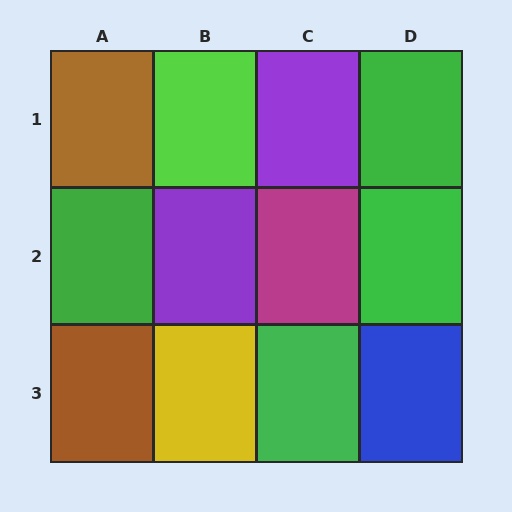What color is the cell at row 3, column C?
Green.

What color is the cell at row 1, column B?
Lime.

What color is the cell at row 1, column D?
Green.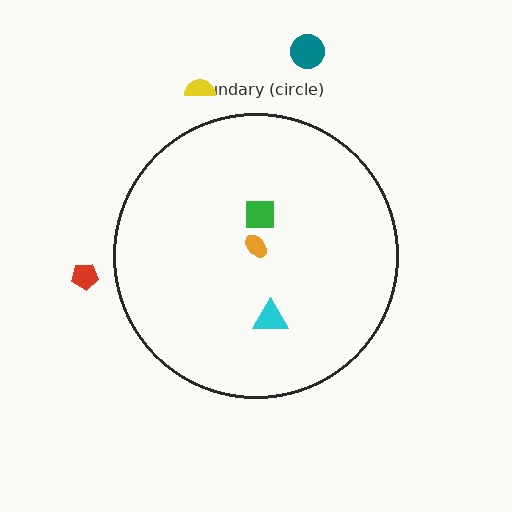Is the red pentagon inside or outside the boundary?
Outside.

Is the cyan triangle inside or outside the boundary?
Inside.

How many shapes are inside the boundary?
3 inside, 3 outside.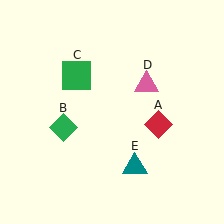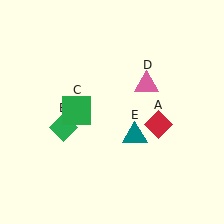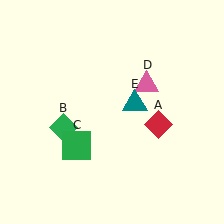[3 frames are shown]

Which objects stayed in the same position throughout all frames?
Red diamond (object A) and green diamond (object B) and pink triangle (object D) remained stationary.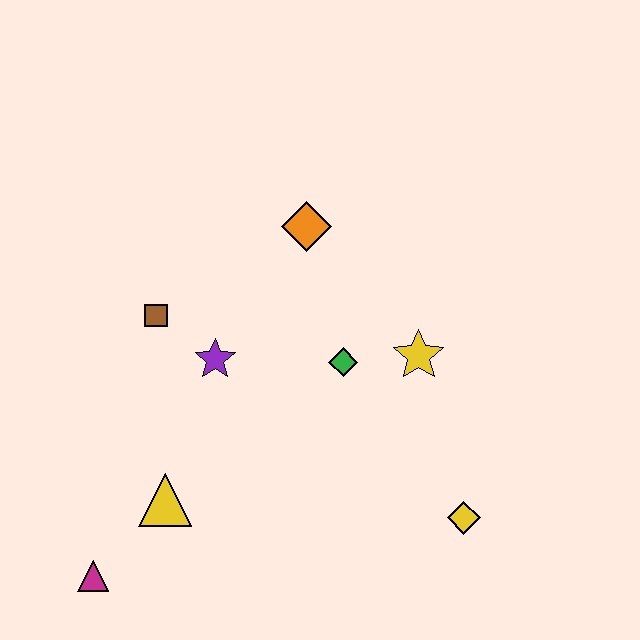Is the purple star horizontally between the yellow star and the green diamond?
No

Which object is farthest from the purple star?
The yellow diamond is farthest from the purple star.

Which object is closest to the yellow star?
The green diamond is closest to the yellow star.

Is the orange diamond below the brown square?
No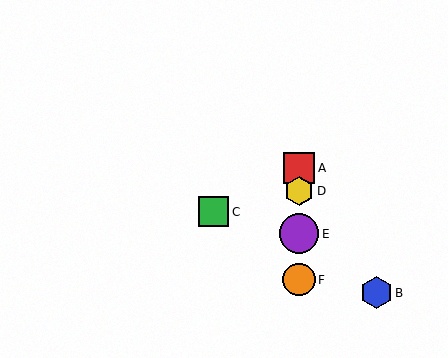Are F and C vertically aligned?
No, F is at x≈299 and C is at x≈214.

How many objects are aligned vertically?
4 objects (A, D, E, F) are aligned vertically.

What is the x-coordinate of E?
Object E is at x≈299.